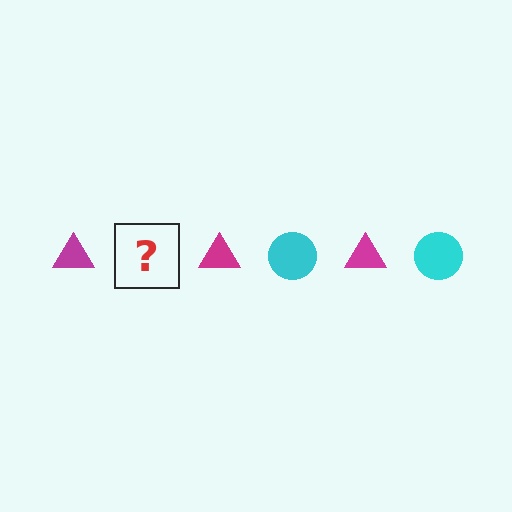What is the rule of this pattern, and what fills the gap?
The rule is that the pattern alternates between magenta triangle and cyan circle. The gap should be filled with a cyan circle.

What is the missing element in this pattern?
The missing element is a cyan circle.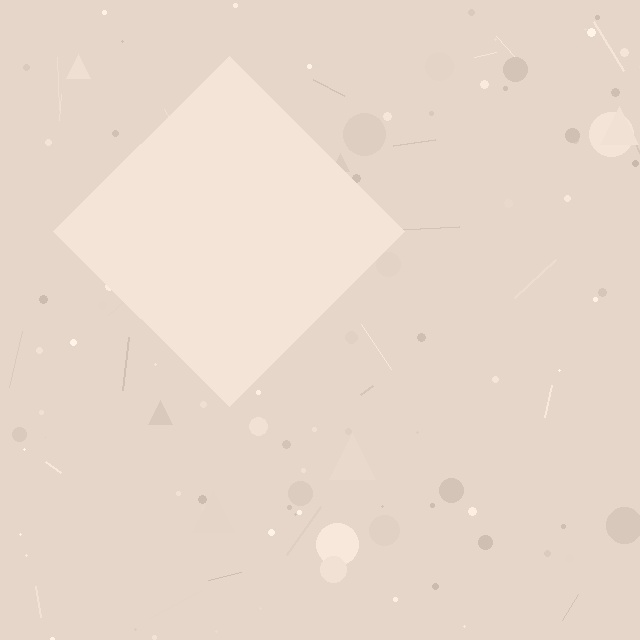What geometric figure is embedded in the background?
A diamond is embedded in the background.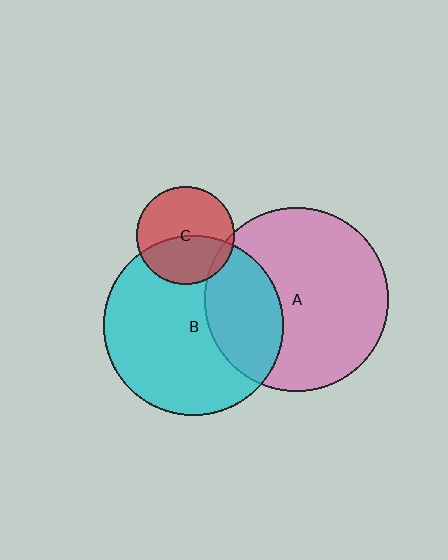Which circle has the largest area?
Circle A (pink).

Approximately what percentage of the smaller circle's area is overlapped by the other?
Approximately 45%.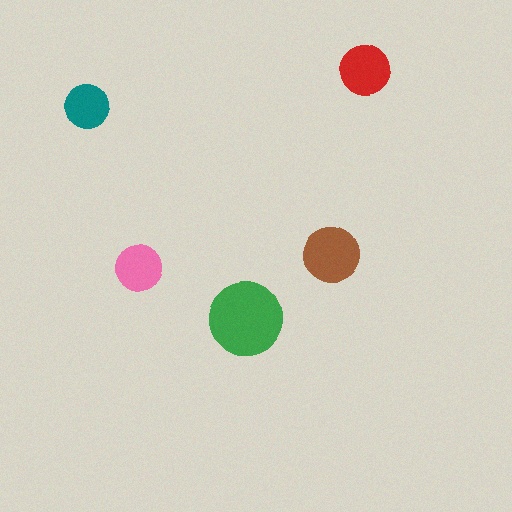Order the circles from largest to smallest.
the green one, the brown one, the red one, the pink one, the teal one.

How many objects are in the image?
There are 5 objects in the image.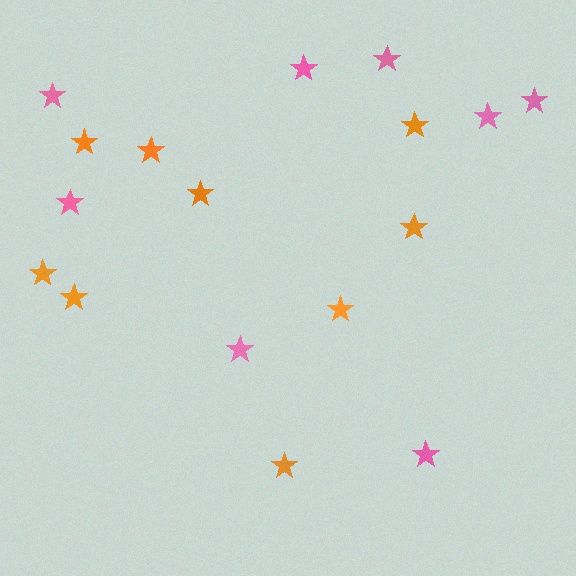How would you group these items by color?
There are 2 groups: one group of orange stars (9) and one group of pink stars (8).